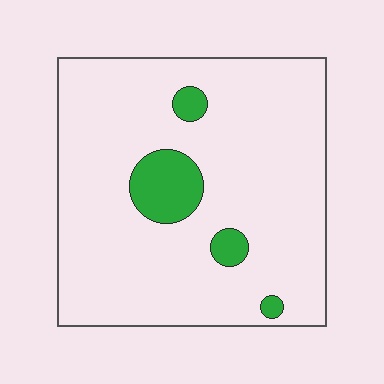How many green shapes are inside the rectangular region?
4.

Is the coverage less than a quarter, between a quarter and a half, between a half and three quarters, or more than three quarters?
Less than a quarter.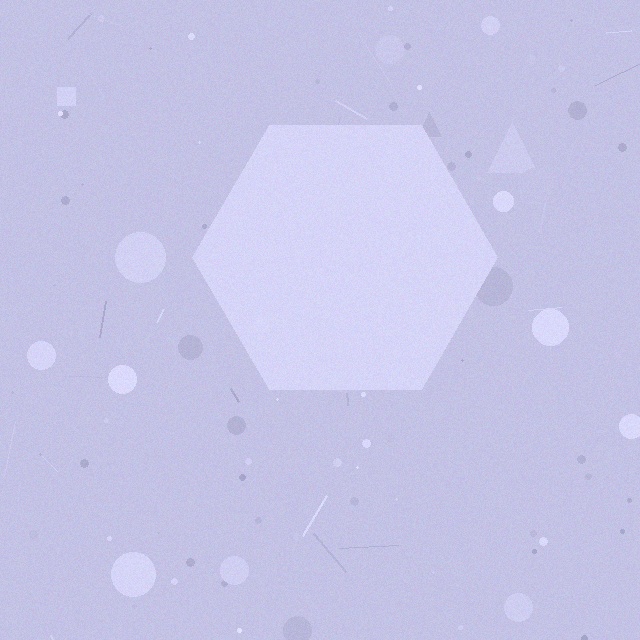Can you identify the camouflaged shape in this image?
The camouflaged shape is a hexagon.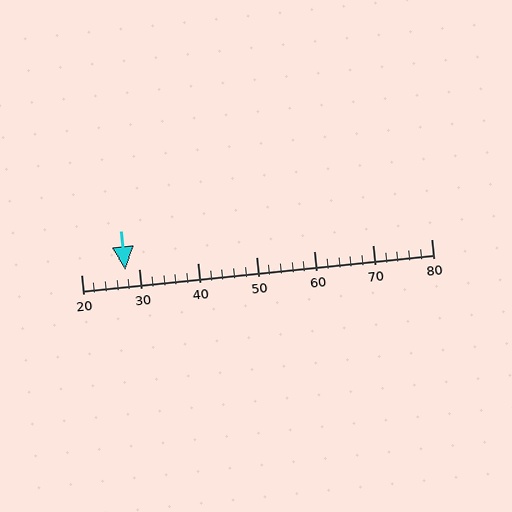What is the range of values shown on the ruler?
The ruler shows values from 20 to 80.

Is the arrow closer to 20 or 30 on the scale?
The arrow is closer to 30.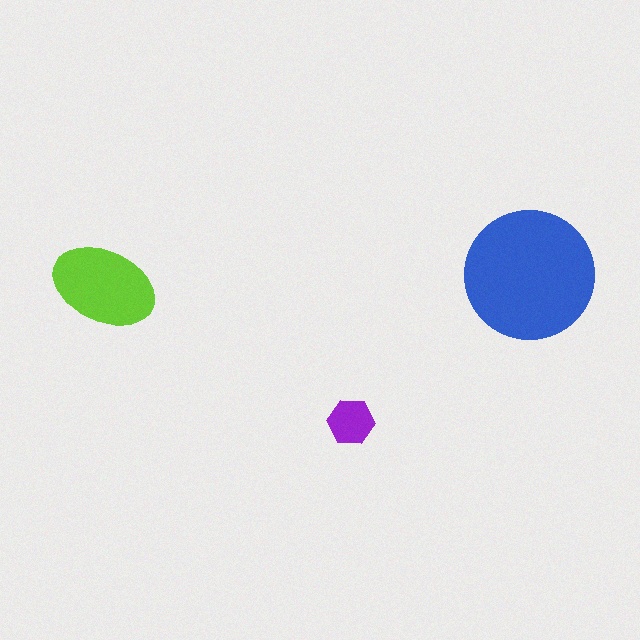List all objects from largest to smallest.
The blue circle, the lime ellipse, the purple hexagon.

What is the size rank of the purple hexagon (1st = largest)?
3rd.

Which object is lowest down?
The purple hexagon is bottommost.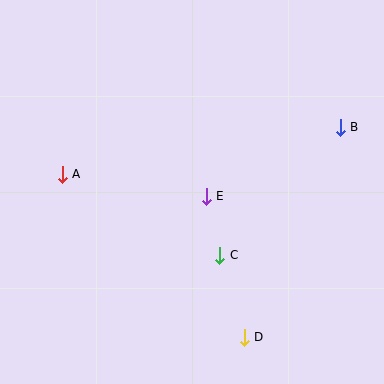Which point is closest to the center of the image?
Point E at (206, 196) is closest to the center.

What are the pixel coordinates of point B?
Point B is at (340, 127).